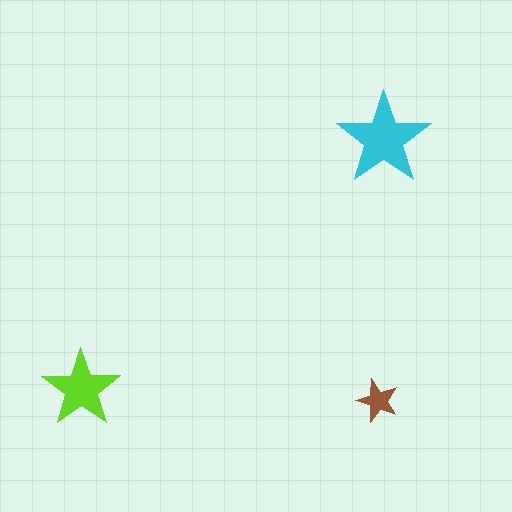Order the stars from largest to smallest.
the cyan one, the lime one, the brown one.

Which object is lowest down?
The brown star is bottommost.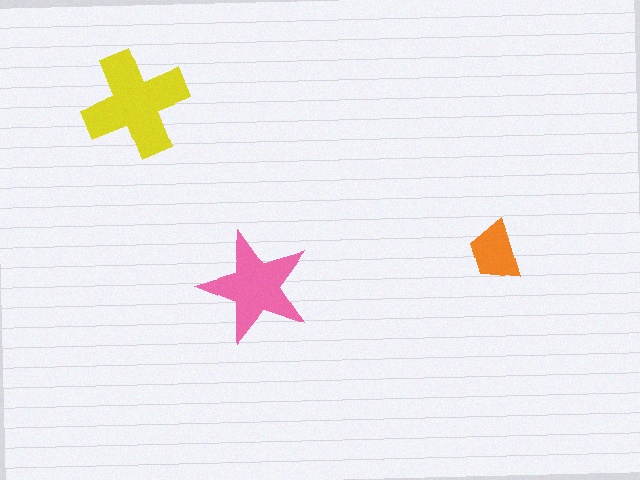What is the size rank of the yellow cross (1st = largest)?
1st.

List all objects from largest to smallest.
The yellow cross, the pink star, the orange trapezoid.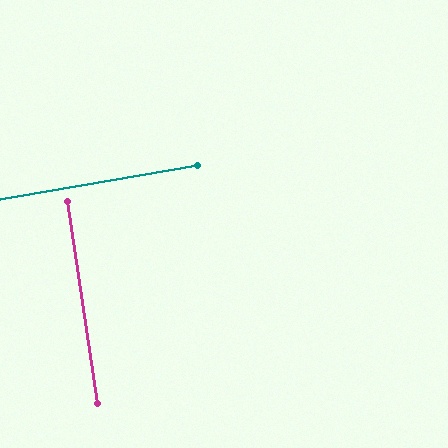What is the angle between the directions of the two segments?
Approximately 89 degrees.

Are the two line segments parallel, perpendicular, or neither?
Perpendicular — they meet at approximately 89°.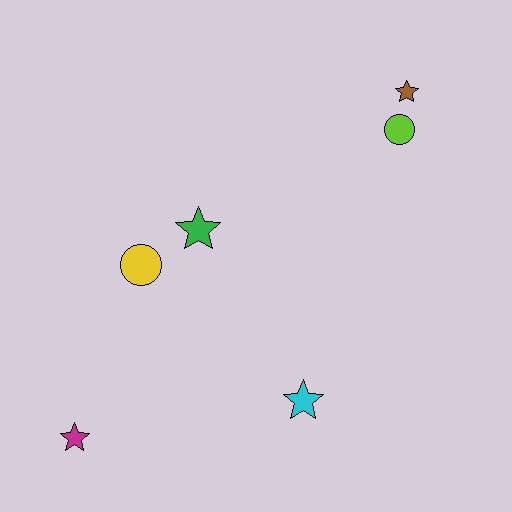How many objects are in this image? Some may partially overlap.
There are 6 objects.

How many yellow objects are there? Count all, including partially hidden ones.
There is 1 yellow object.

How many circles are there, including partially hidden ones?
There are 2 circles.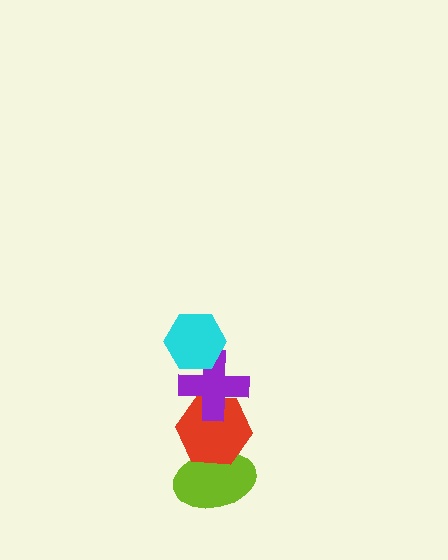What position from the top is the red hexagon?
The red hexagon is 3rd from the top.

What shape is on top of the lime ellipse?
The red hexagon is on top of the lime ellipse.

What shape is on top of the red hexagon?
The purple cross is on top of the red hexagon.